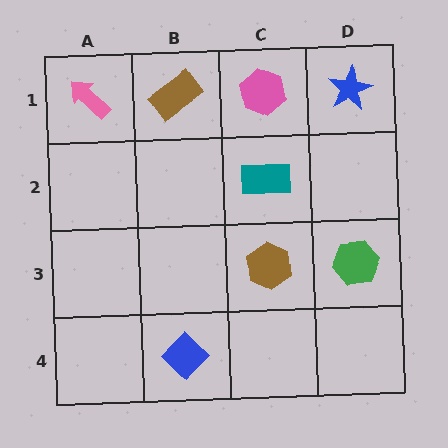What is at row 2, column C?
A teal rectangle.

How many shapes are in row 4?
1 shape.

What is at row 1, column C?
A pink hexagon.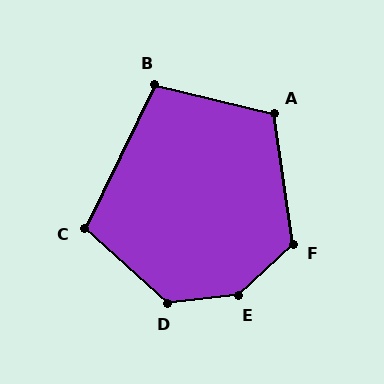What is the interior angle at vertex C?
Approximately 106 degrees (obtuse).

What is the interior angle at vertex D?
Approximately 132 degrees (obtuse).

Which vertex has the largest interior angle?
E, at approximately 142 degrees.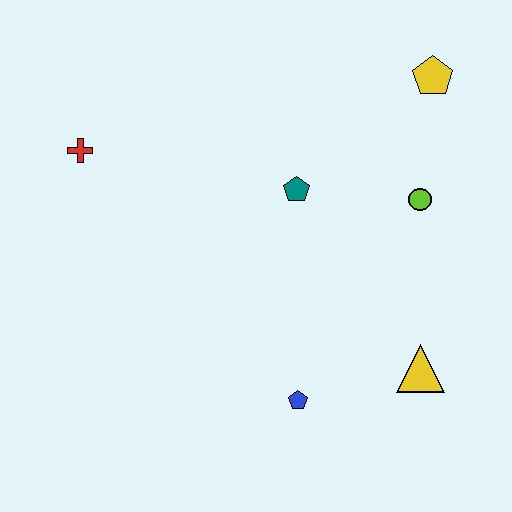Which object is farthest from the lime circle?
The red cross is farthest from the lime circle.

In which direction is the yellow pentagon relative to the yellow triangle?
The yellow pentagon is above the yellow triangle.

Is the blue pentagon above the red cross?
No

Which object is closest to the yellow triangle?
The blue pentagon is closest to the yellow triangle.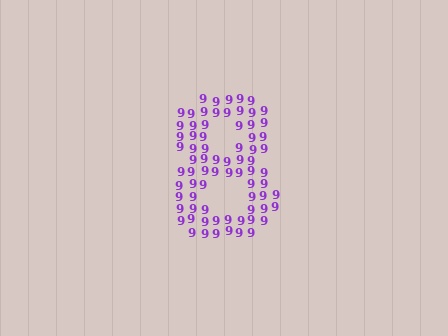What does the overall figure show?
The overall figure shows the digit 8.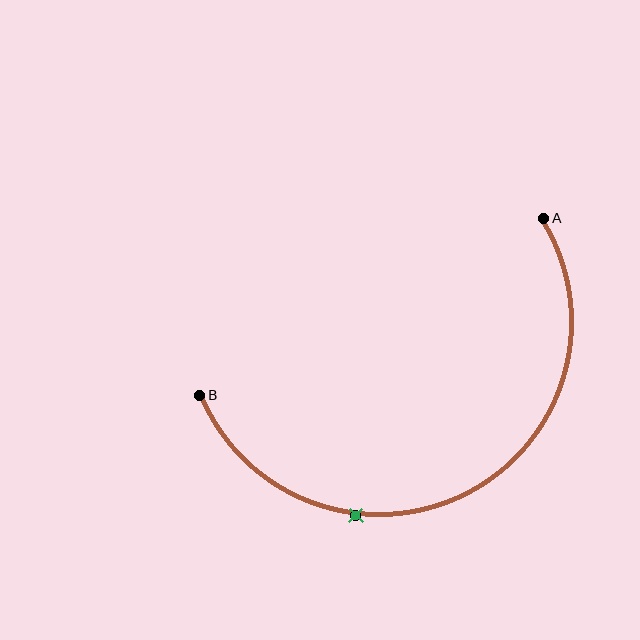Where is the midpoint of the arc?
The arc midpoint is the point on the curve farthest from the straight line joining A and B. It sits below that line.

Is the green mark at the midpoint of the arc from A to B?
No. The green mark lies on the arc but is closer to endpoint B. The arc midpoint would be at the point on the curve equidistant along the arc from both A and B.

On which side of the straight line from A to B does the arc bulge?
The arc bulges below the straight line connecting A and B.